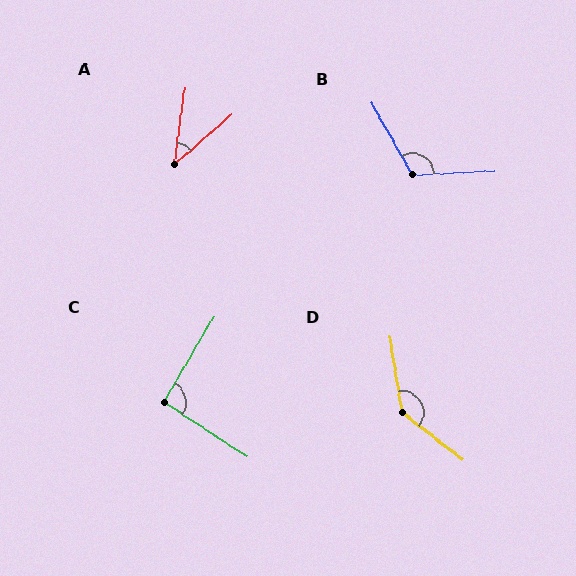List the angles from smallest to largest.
A (41°), C (93°), B (117°), D (138°).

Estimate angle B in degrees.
Approximately 117 degrees.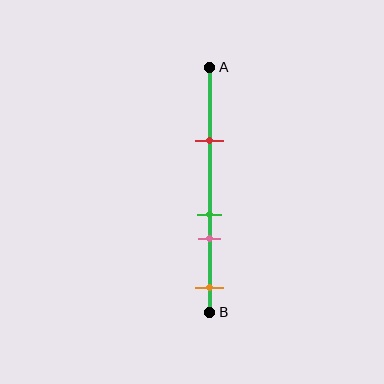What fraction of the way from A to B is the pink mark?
The pink mark is approximately 70% (0.7) of the way from A to B.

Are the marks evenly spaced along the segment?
No, the marks are not evenly spaced.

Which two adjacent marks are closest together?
The green and pink marks are the closest adjacent pair.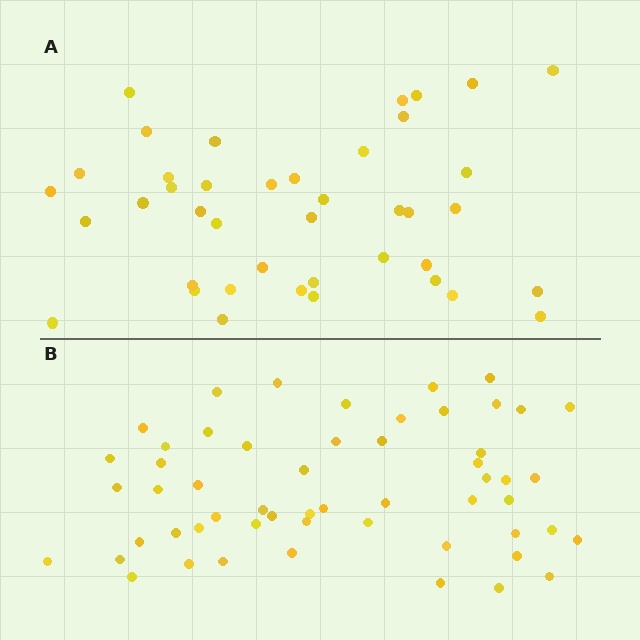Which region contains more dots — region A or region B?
Region B (the bottom region) has more dots.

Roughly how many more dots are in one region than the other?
Region B has approximately 15 more dots than region A.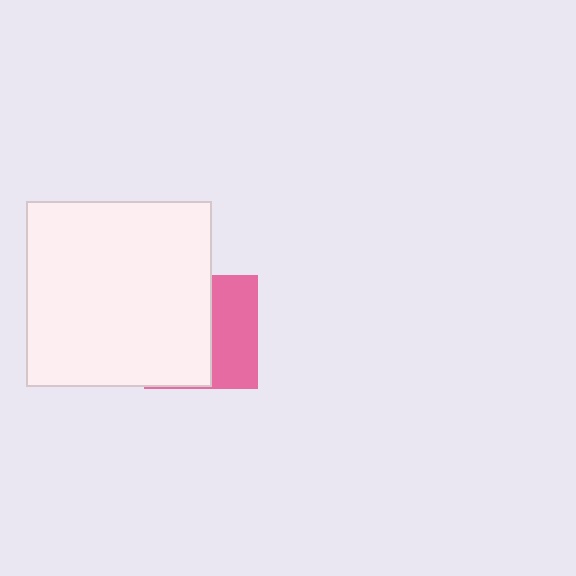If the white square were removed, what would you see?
You would see the complete pink square.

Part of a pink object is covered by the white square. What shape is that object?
It is a square.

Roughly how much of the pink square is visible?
A small part of it is visible (roughly 41%).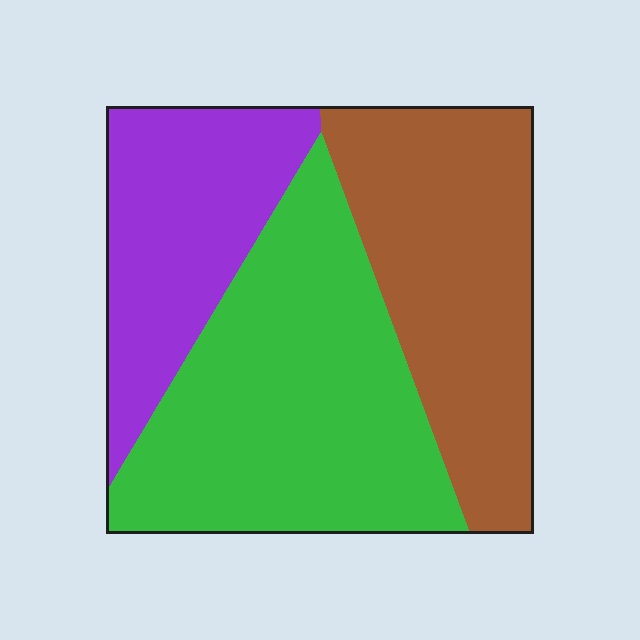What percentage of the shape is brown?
Brown covers around 35% of the shape.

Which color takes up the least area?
Purple, at roughly 25%.